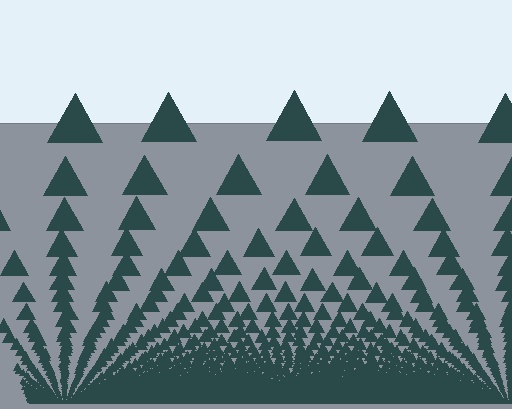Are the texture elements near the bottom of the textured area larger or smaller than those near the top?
Smaller. The gradient is inverted — elements near the bottom are smaller and denser.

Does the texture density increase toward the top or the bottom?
Density increases toward the bottom.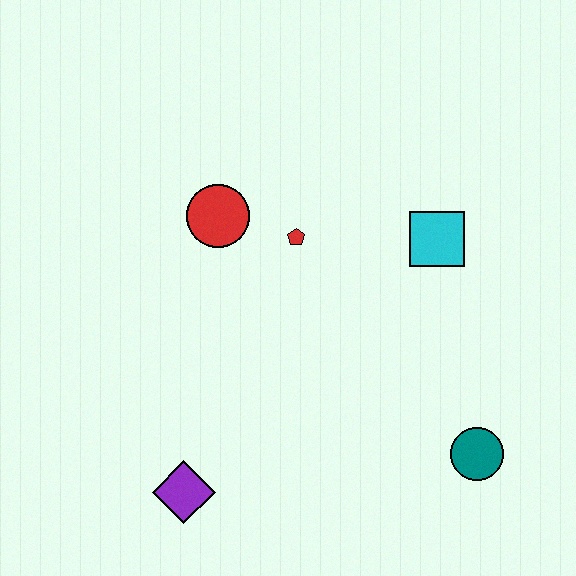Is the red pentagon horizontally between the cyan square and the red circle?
Yes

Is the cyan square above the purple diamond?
Yes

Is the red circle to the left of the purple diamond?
No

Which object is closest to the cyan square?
The red pentagon is closest to the cyan square.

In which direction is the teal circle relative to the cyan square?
The teal circle is below the cyan square.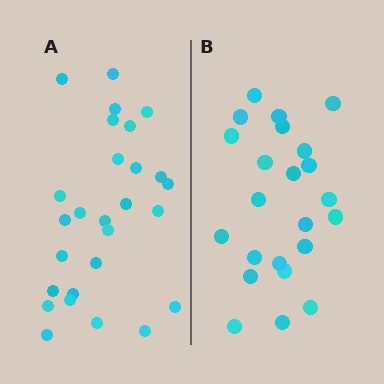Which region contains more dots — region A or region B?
Region A (the left region) has more dots.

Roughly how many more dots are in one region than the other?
Region A has about 4 more dots than region B.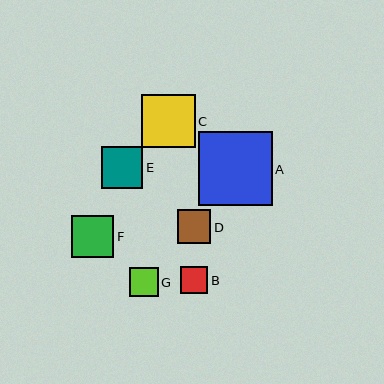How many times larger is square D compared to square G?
Square D is approximately 1.1 times the size of square G.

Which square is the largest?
Square A is the largest with a size of approximately 73 pixels.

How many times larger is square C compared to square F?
Square C is approximately 1.3 times the size of square F.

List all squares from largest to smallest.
From largest to smallest: A, C, E, F, D, G, B.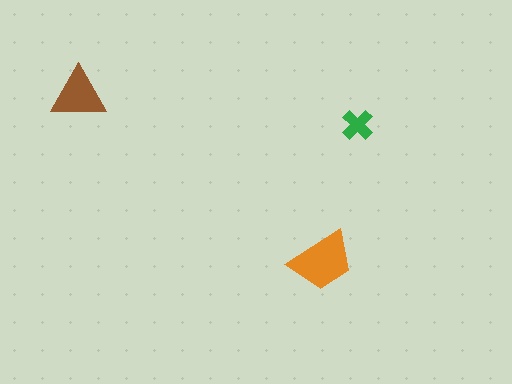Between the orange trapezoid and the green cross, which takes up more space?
The orange trapezoid.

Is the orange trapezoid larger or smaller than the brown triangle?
Larger.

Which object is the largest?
The orange trapezoid.